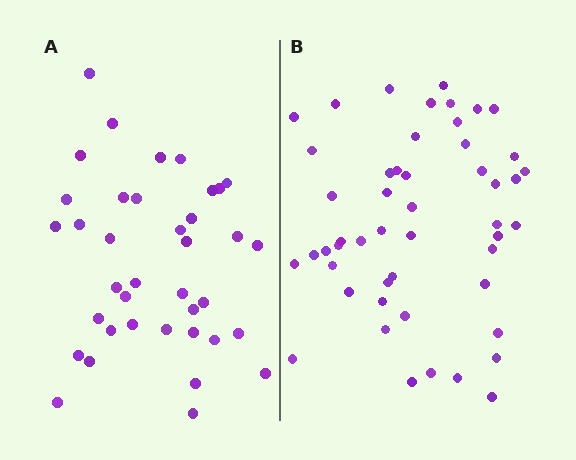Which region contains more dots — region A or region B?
Region B (the right region) has more dots.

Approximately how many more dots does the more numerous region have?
Region B has roughly 12 or so more dots than region A.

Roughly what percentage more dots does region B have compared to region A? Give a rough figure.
About 30% more.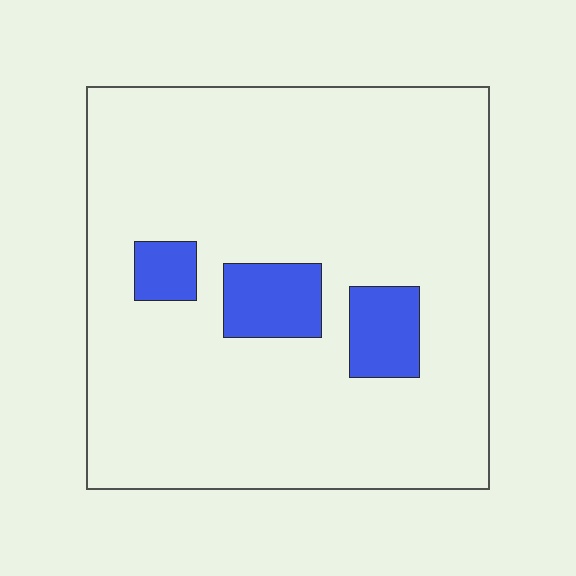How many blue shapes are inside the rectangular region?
3.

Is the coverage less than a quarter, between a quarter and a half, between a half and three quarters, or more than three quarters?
Less than a quarter.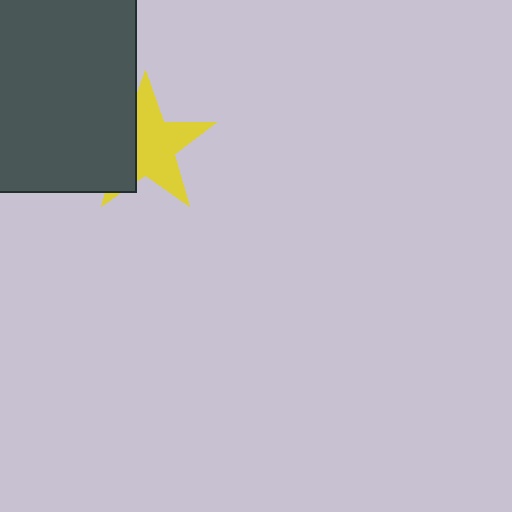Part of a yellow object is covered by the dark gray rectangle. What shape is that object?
It is a star.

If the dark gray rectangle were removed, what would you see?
You would see the complete yellow star.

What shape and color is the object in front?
The object in front is a dark gray rectangle.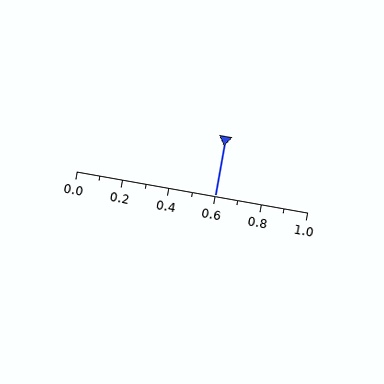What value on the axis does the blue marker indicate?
The marker indicates approximately 0.6.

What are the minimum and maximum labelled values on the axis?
The axis runs from 0.0 to 1.0.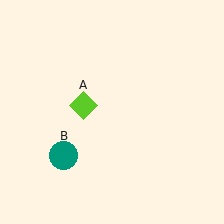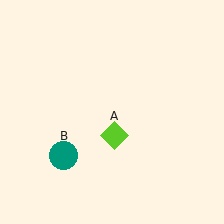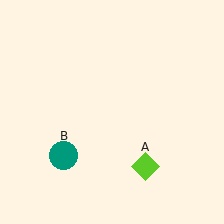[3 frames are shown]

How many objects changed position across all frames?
1 object changed position: lime diamond (object A).